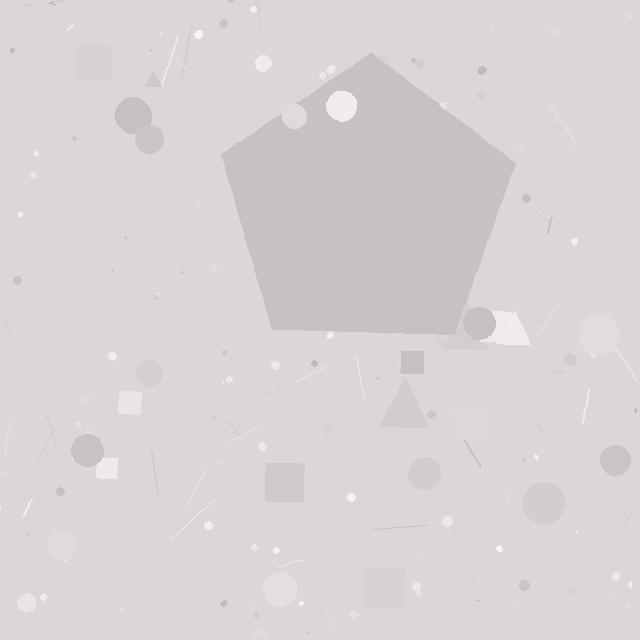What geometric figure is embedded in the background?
A pentagon is embedded in the background.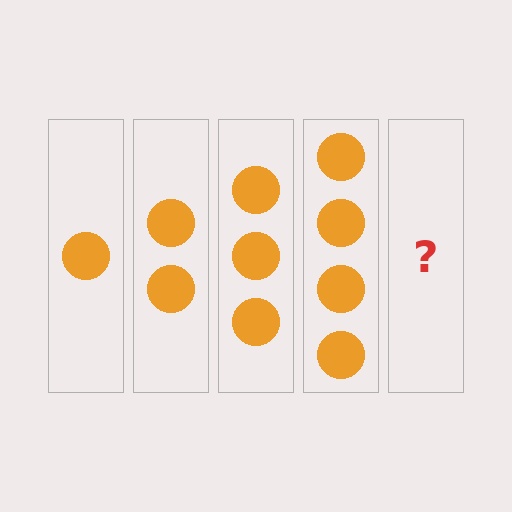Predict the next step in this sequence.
The next step is 5 circles.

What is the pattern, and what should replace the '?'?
The pattern is that each step adds one more circle. The '?' should be 5 circles.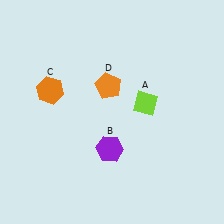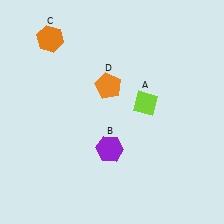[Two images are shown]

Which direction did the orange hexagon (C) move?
The orange hexagon (C) moved up.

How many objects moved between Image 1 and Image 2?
1 object moved between the two images.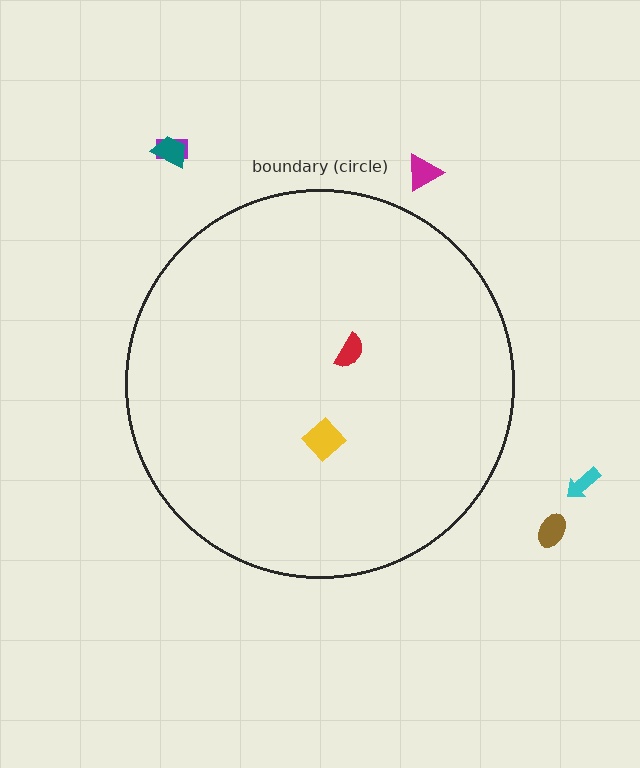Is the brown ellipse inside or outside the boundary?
Outside.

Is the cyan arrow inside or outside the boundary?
Outside.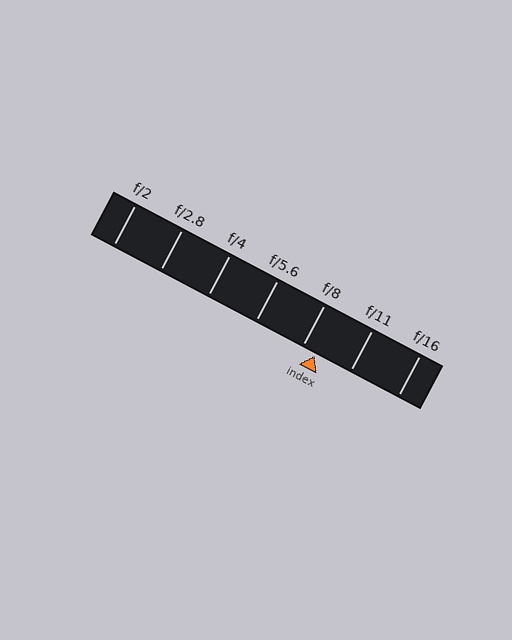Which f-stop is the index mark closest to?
The index mark is closest to f/8.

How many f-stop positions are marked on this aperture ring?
There are 7 f-stop positions marked.